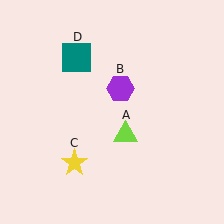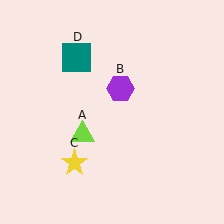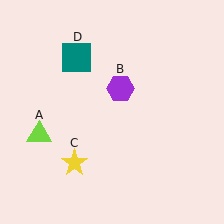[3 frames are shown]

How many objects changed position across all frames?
1 object changed position: lime triangle (object A).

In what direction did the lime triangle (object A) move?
The lime triangle (object A) moved left.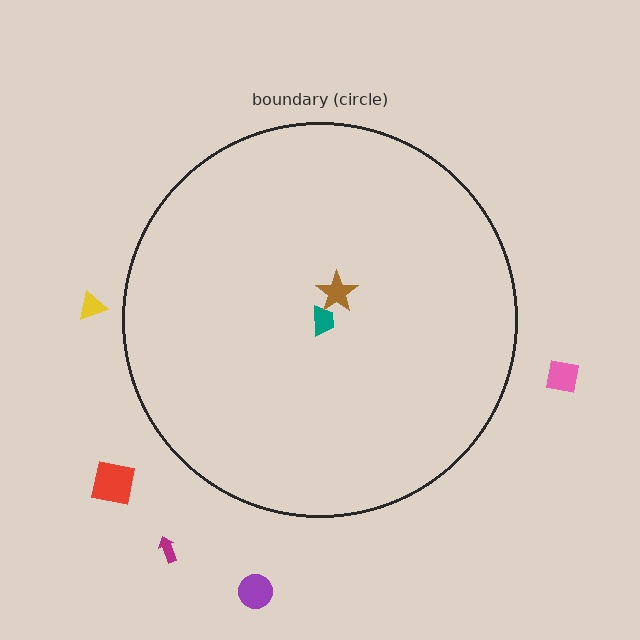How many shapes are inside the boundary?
2 inside, 5 outside.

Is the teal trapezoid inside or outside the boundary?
Inside.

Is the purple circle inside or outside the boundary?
Outside.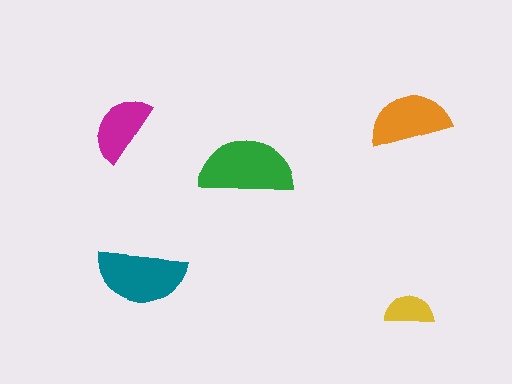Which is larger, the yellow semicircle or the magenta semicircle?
The magenta one.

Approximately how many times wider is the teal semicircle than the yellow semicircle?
About 2 times wider.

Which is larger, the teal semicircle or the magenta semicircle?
The teal one.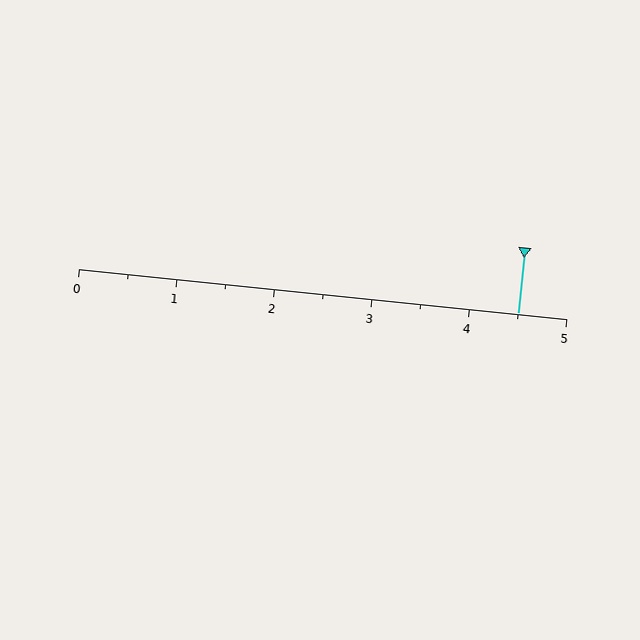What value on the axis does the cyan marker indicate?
The marker indicates approximately 4.5.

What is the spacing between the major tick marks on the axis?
The major ticks are spaced 1 apart.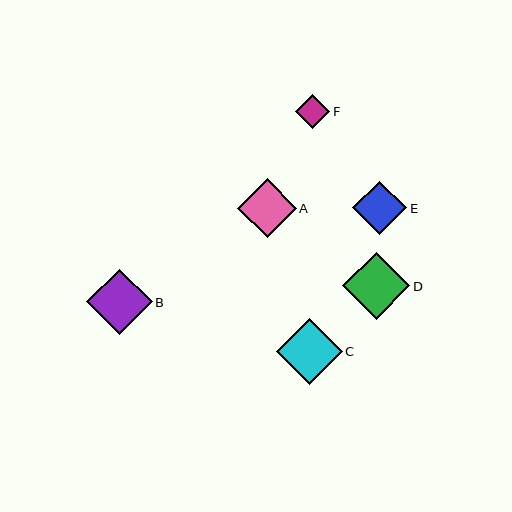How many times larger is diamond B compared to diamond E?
Diamond B is approximately 1.2 times the size of diamond E.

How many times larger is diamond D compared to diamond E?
Diamond D is approximately 1.3 times the size of diamond E.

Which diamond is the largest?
Diamond D is the largest with a size of approximately 67 pixels.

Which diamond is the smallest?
Diamond F is the smallest with a size of approximately 34 pixels.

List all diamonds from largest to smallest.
From largest to smallest: D, C, B, A, E, F.